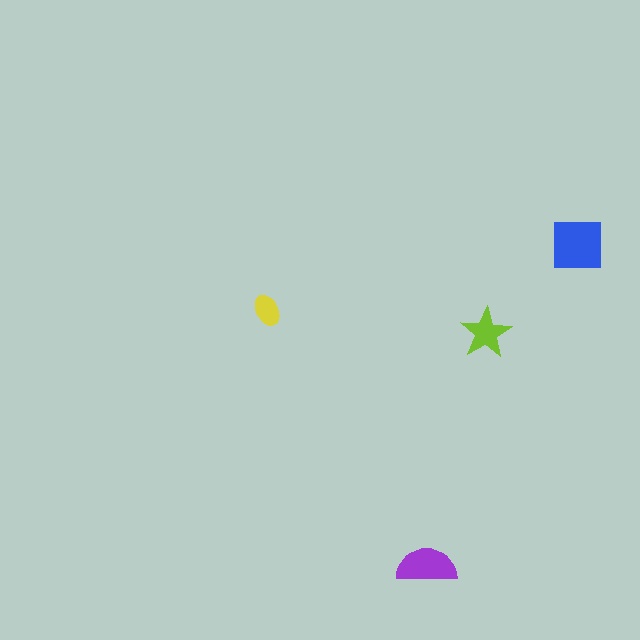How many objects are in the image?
There are 4 objects in the image.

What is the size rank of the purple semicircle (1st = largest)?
2nd.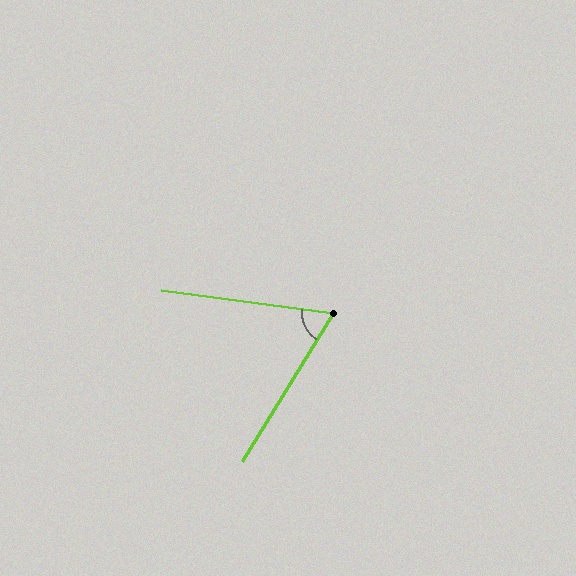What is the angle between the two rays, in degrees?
Approximately 66 degrees.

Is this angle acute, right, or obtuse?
It is acute.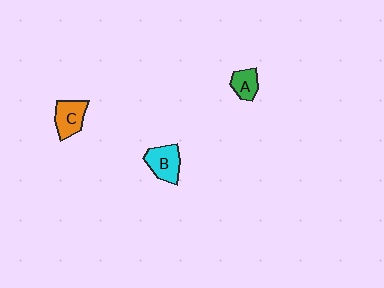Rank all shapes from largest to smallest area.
From largest to smallest: B (cyan), C (orange), A (green).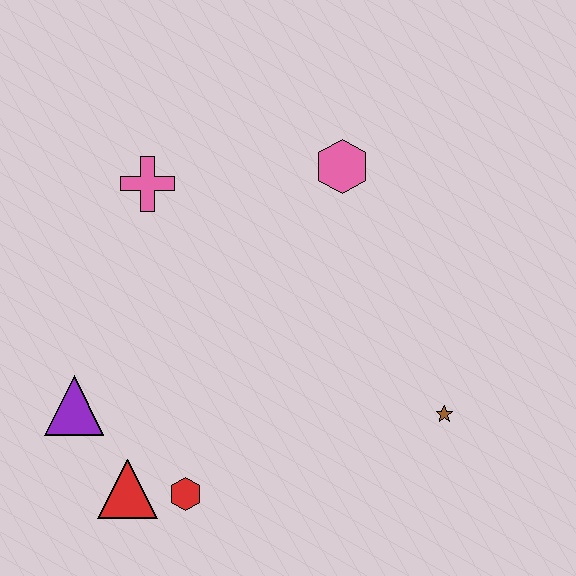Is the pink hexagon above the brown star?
Yes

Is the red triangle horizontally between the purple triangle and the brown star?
Yes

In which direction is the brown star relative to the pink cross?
The brown star is to the right of the pink cross.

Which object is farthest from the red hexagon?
The pink hexagon is farthest from the red hexagon.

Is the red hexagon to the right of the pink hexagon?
No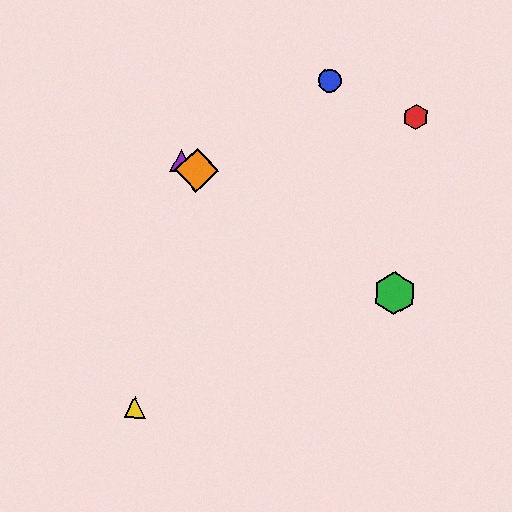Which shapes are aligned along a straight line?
The green hexagon, the purple triangle, the orange diamond are aligned along a straight line.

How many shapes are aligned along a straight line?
3 shapes (the green hexagon, the purple triangle, the orange diamond) are aligned along a straight line.